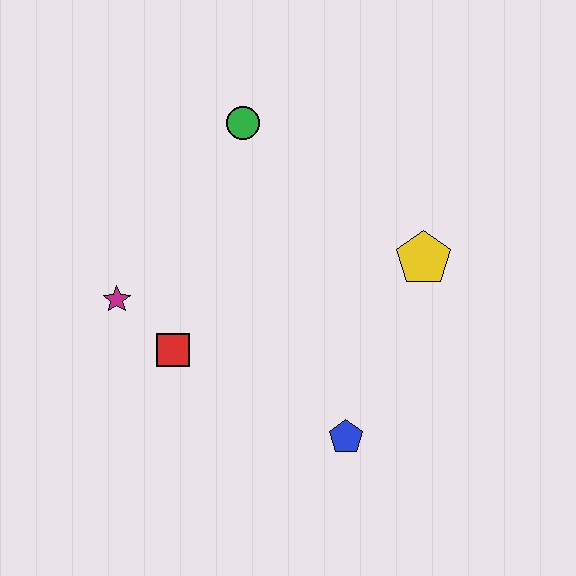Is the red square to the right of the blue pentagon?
No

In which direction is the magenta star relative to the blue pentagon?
The magenta star is to the left of the blue pentagon.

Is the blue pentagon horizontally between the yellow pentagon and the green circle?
Yes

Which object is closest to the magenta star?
The red square is closest to the magenta star.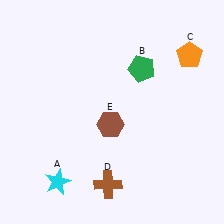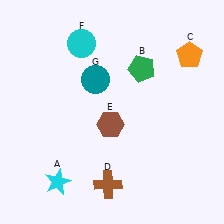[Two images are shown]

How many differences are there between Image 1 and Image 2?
There are 2 differences between the two images.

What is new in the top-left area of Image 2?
A cyan circle (F) was added in the top-left area of Image 2.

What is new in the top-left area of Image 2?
A teal circle (G) was added in the top-left area of Image 2.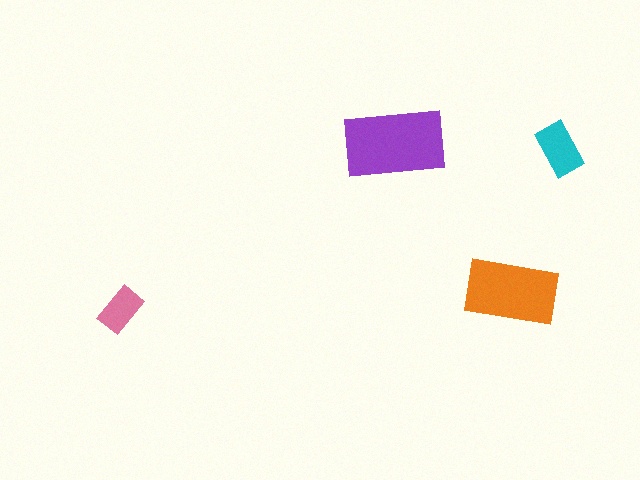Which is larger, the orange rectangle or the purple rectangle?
The purple one.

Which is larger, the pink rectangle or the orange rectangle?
The orange one.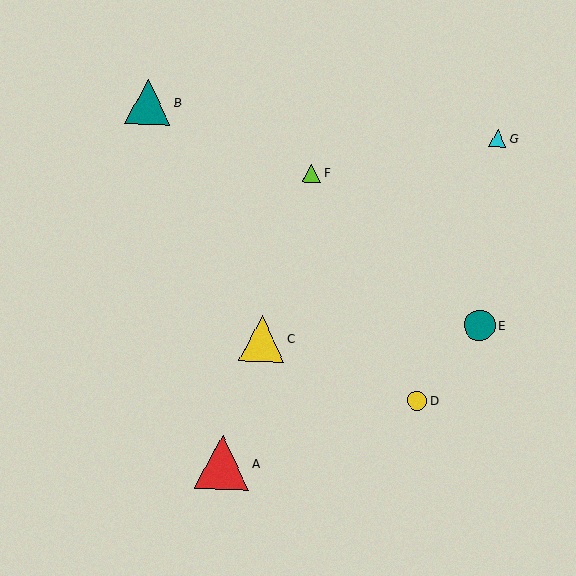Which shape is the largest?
The red triangle (labeled A) is the largest.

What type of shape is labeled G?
Shape G is a cyan triangle.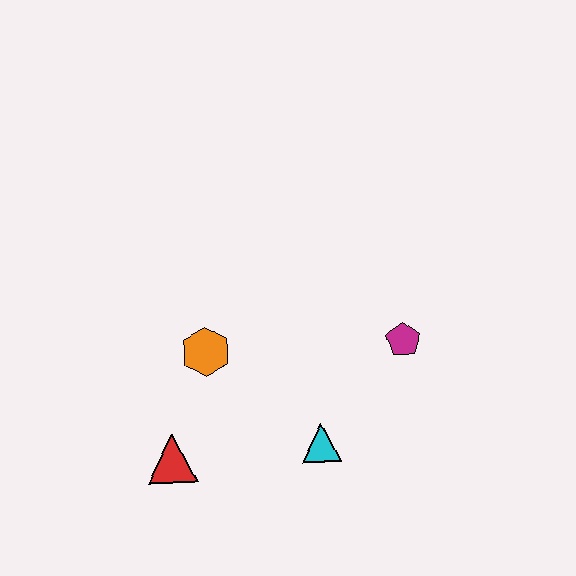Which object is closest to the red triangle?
The orange hexagon is closest to the red triangle.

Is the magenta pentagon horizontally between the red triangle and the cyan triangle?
No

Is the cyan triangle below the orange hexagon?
Yes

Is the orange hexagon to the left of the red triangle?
No